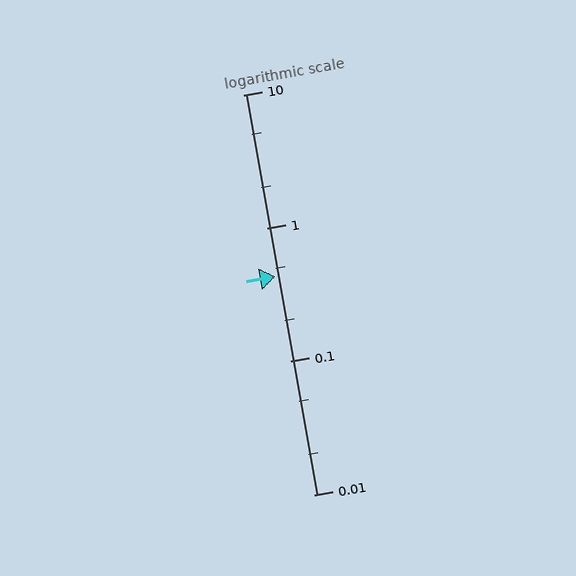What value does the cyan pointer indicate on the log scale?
The pointer indicates approximately 0.43.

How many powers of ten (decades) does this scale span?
The scale spans 3 decades, from 0.01 to 10.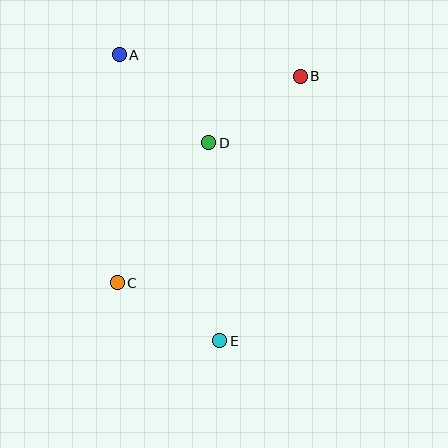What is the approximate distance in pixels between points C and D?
The distance between C and D is approximately 167 pixels.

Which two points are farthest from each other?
Points A and E are farthest from each other.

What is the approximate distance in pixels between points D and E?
The distance between D and E is approximately 198 pixels.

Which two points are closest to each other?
Points B and D are closest to each other.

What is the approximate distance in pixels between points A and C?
The distance between A and C is approximately 228 pixels.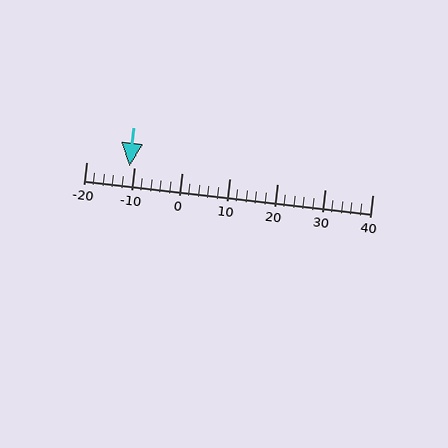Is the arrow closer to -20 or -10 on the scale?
The arrow is closer to -10.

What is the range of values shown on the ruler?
The ruler shows values from -20 to 40.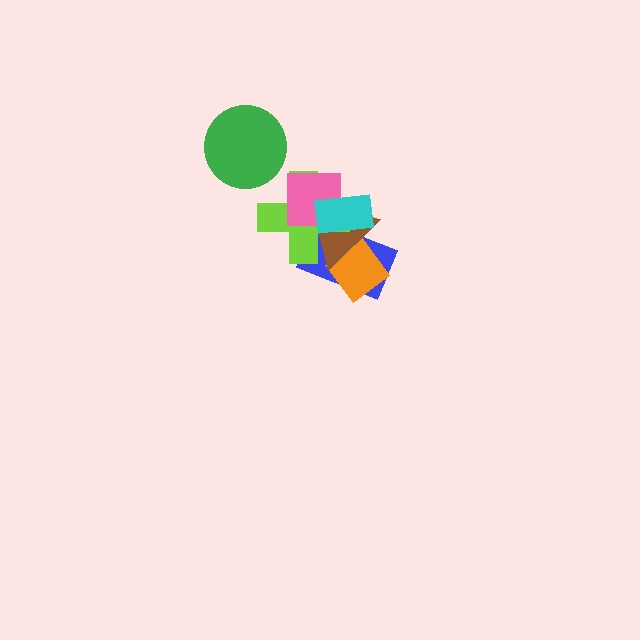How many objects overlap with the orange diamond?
2 objects overlap with the orange diamond.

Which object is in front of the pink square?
The cyan rectangle is in front of the pink square.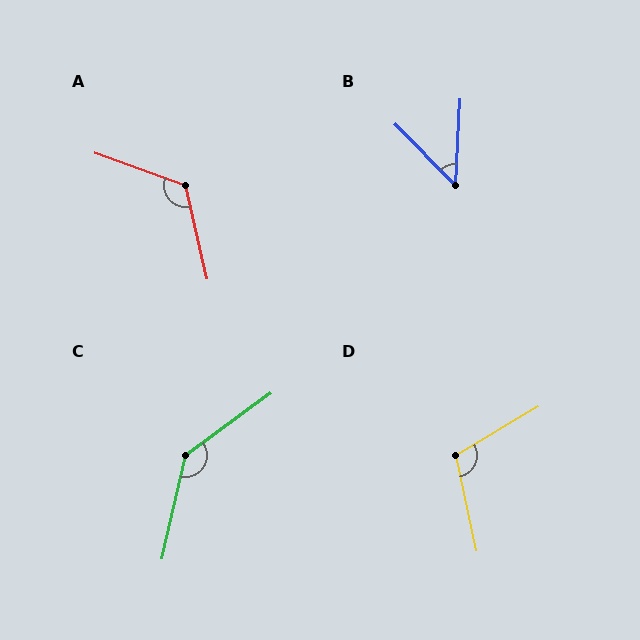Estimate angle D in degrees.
Approximately 108 degrees.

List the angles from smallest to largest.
B (48°), D (108°), A (122°), C (139°).